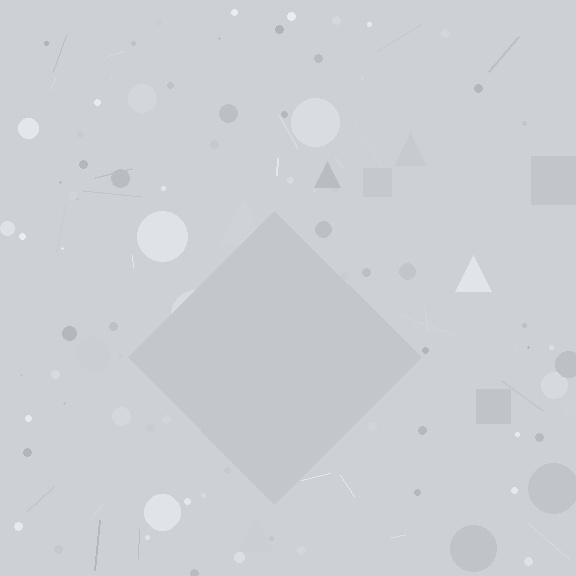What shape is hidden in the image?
A diamond is hidden in the image.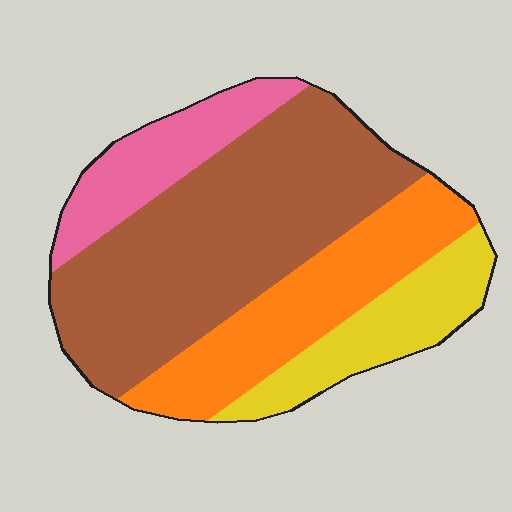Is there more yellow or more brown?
Brown.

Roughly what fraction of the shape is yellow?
Yellow covers 15% of the shape.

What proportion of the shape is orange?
Orange takes up less than a quarter of the shape.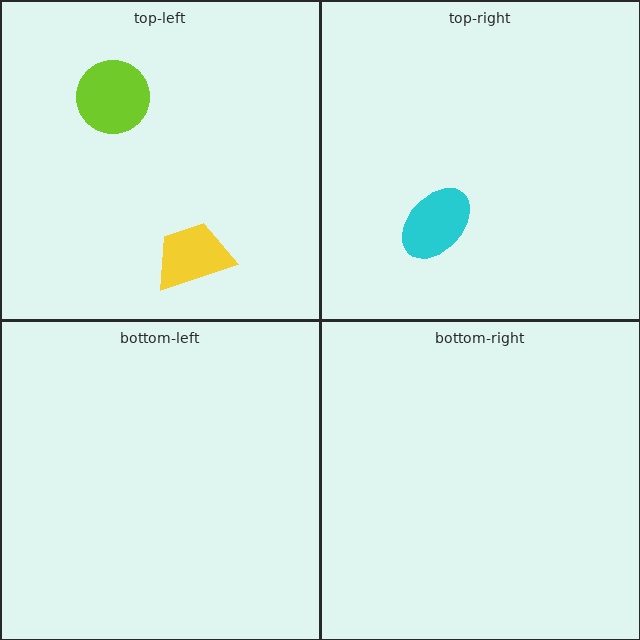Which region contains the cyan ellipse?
The top-right region.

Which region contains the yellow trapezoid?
The top-left region.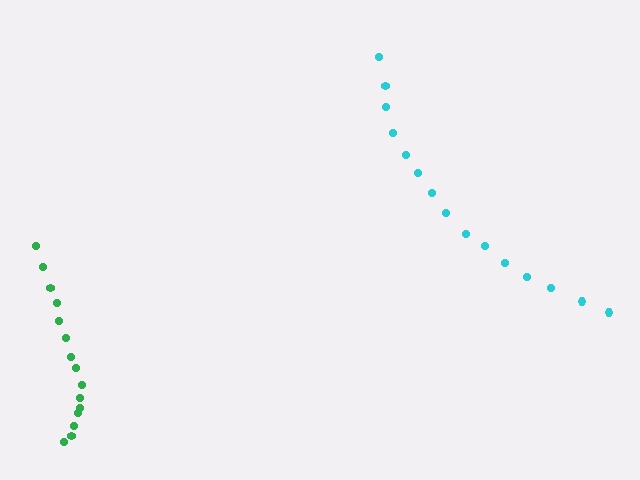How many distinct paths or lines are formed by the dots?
There are 2 distinct paths.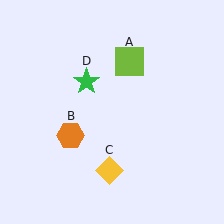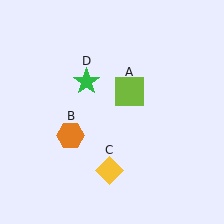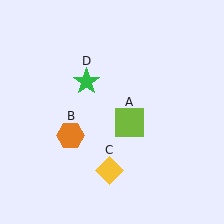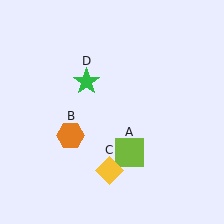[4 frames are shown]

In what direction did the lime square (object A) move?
The lime square (object A) moved down.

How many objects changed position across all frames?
1 object changed position: lime square (object A).